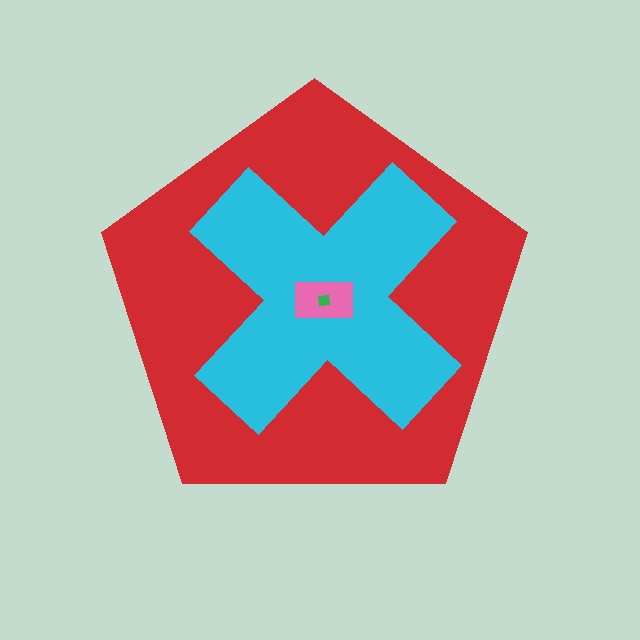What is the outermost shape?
The red pentagon.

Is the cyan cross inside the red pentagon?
Yes.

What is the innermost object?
The green square.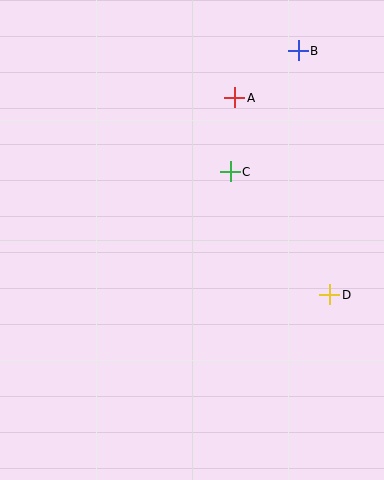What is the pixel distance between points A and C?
The distance between A and C is 74 pixels.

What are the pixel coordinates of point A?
Point A is at (235, 98).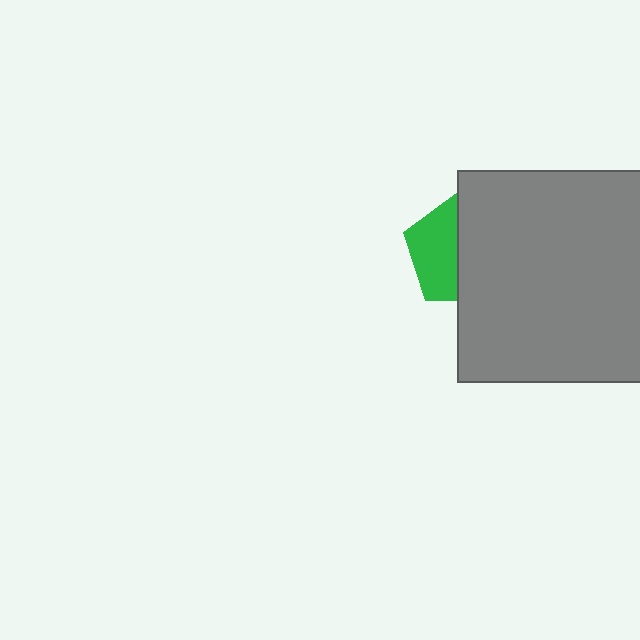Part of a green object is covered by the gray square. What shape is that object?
It is a pentagon.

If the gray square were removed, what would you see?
You would see the complete green pentagon.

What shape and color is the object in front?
The object in front is a gray square.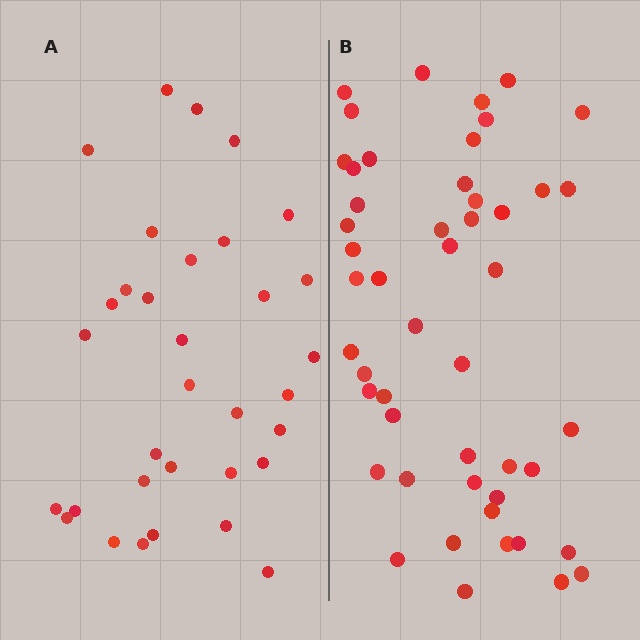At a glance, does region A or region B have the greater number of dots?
Region B (the right region) has more dots.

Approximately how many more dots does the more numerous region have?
Region B has approximately 15 more dots than region A.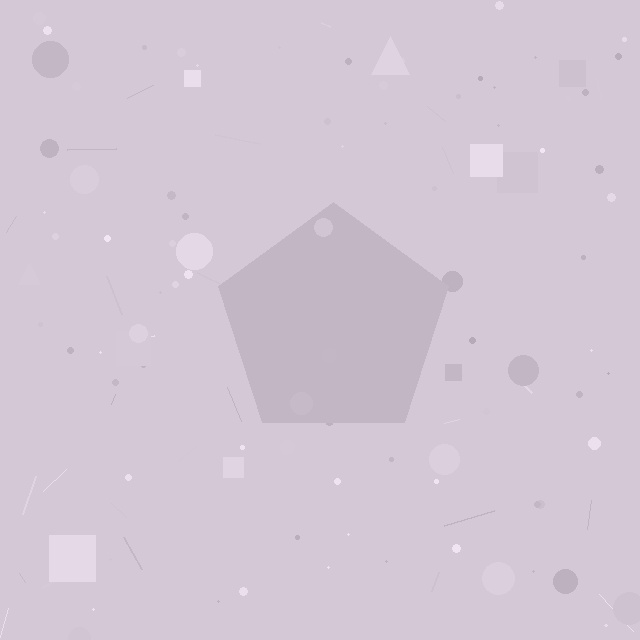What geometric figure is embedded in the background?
A pentagon is embedded in the background.